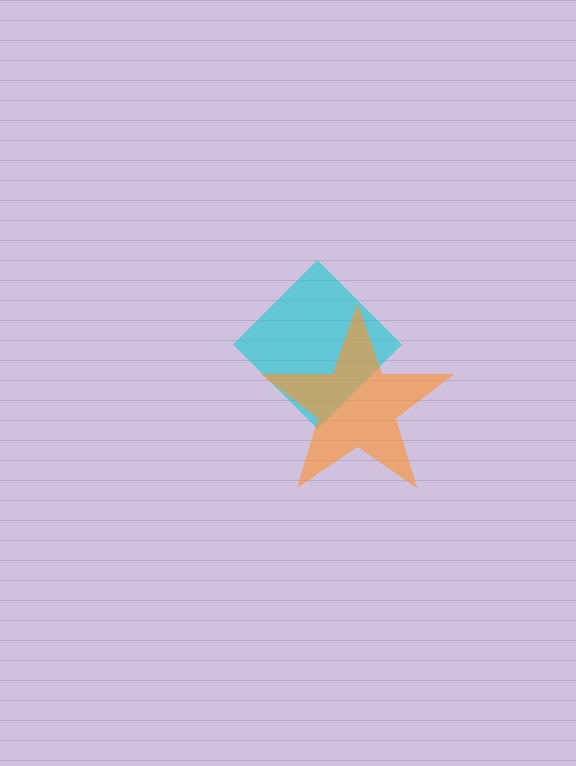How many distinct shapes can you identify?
There are 2 distinct shapes: a cyan diamond, an orange star.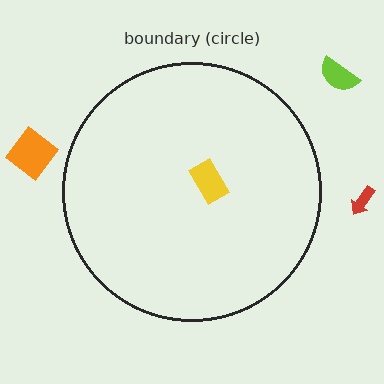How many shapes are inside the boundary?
1 inside, 3 outside.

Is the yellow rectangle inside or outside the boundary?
Inside.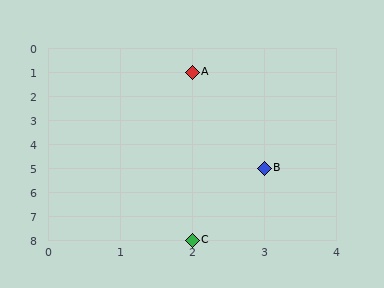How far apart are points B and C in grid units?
Points B and C are 1 column and 3 rows apart (about 3.2 grid units diagonally).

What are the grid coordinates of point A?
Point A is at grid coordinates (2, 1).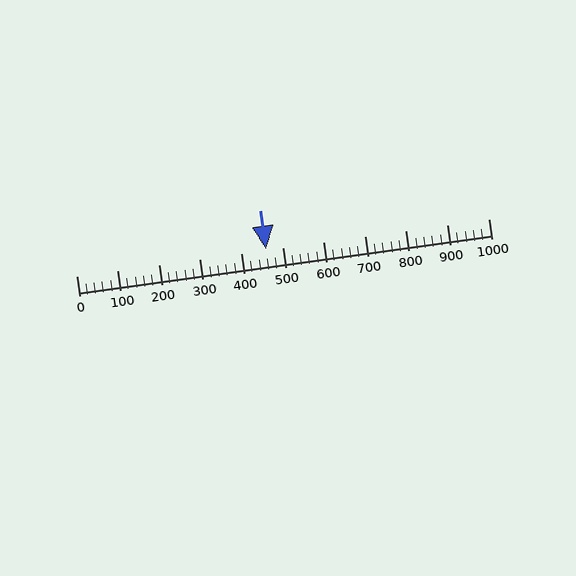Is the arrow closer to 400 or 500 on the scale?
The arrow is closer to 500.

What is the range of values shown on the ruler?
The ruler shows values from 0 to 1000.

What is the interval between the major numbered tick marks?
The major tick marks are spaced 100 units apart.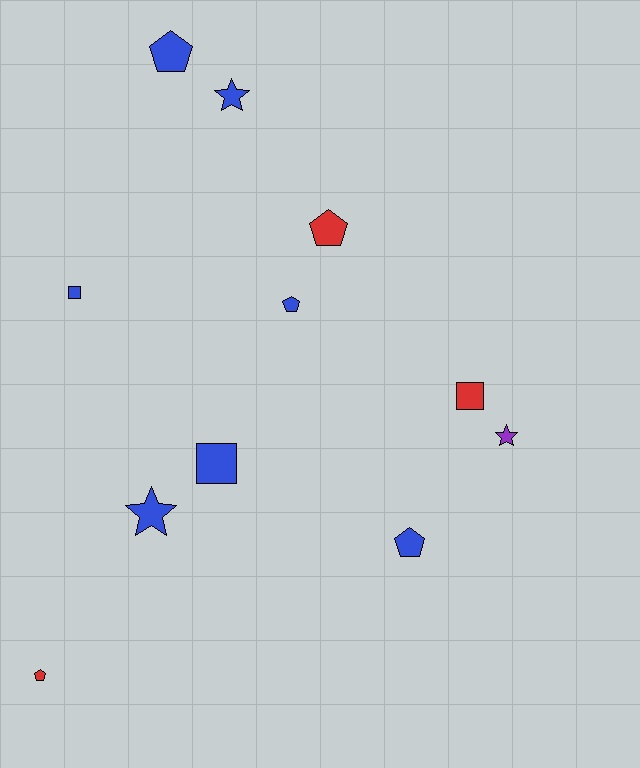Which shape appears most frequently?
Pentagon, with 5 objects.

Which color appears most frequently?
Blue, with 7 objects.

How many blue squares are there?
There are 2 blue squares.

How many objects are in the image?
There are 11 objects.